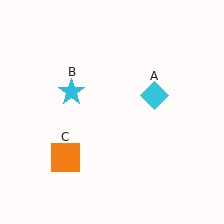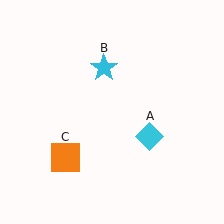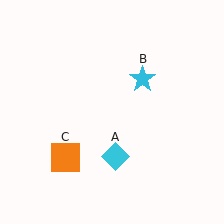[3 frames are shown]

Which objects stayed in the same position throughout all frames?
Orange square (object C) remained stationary.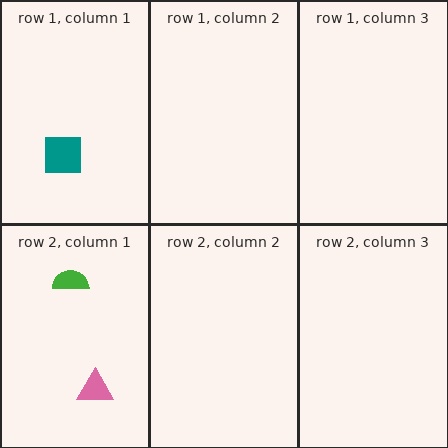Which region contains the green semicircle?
The row 2, column 1 region.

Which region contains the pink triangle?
The row 2, column 1 region.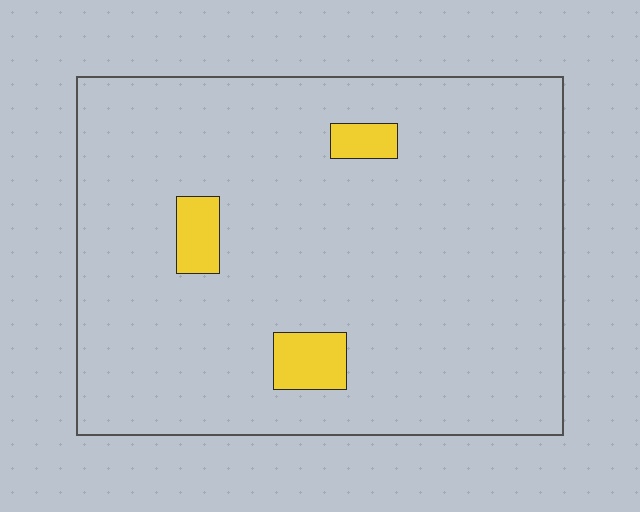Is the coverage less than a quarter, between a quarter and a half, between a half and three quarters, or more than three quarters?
Less than a quarter.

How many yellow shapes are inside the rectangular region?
3.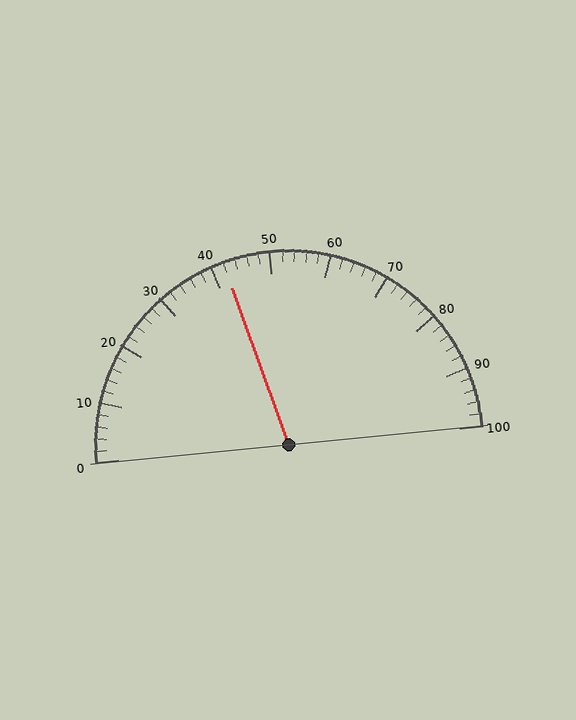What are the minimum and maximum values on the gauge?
The gauge ranges from 0 to 100.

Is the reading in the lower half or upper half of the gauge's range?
The reading is in the lower half of the range (0 to 100).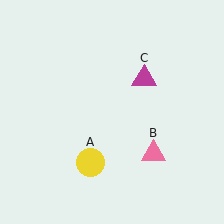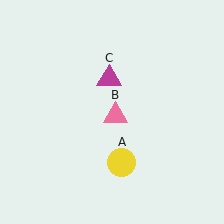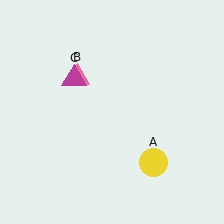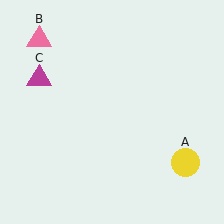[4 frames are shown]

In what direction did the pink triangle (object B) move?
The pink triangle (object B) moved up and to the left.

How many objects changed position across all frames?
3 objects changed position: yellow circle (object A), pink triangle (object B), magenta triangle (object C).